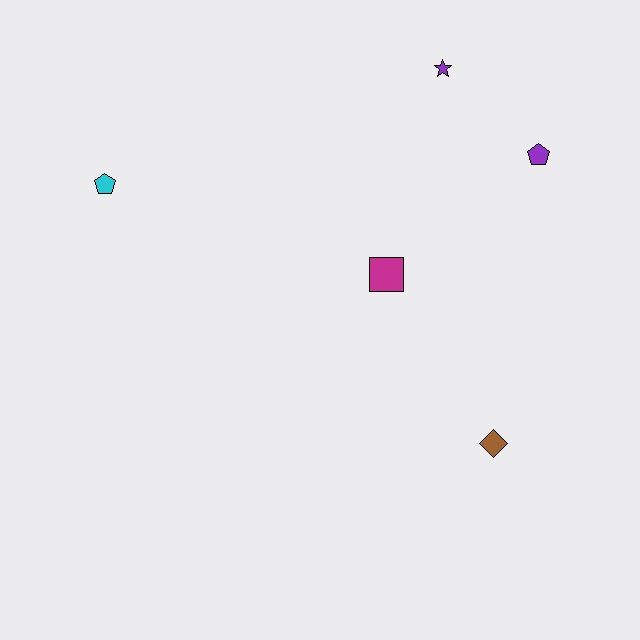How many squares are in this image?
There is 1 square.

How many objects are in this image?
There are 5 objects.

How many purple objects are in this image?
There are 2 purple objects.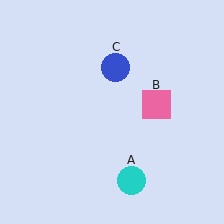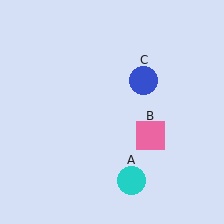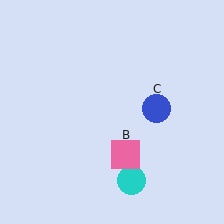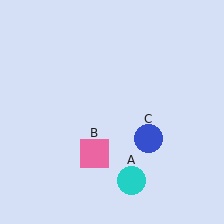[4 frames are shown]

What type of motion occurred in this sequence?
The pink square (object B), blue circle (object C) rotated clockwise around the center of the scene.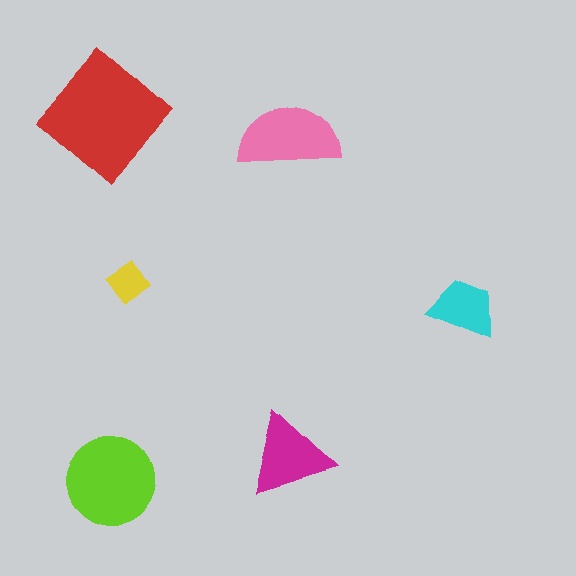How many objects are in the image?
There are 6 objects in the image.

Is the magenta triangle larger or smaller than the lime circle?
Smaller.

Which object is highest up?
The red diamond is topmost.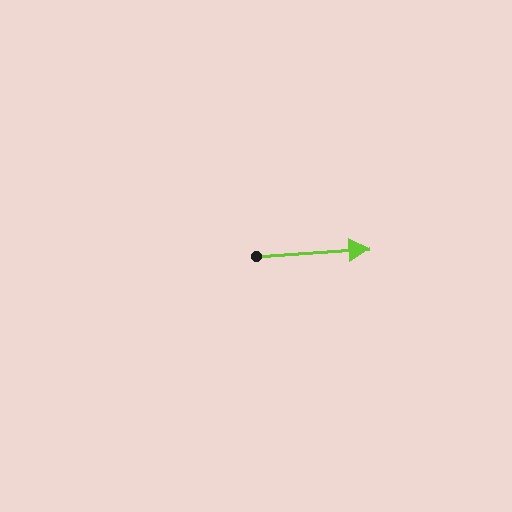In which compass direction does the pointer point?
East.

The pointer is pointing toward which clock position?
Roughly 3 o'clock.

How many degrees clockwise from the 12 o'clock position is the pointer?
Approximately 86 degrees.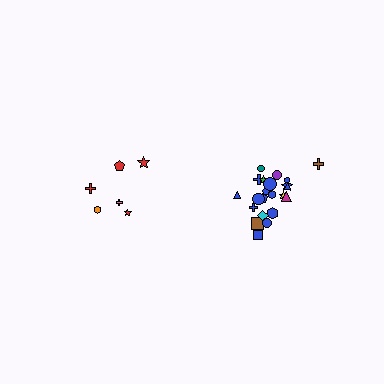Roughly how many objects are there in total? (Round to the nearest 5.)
Roughly 30 objects in total.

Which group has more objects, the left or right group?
The right group.